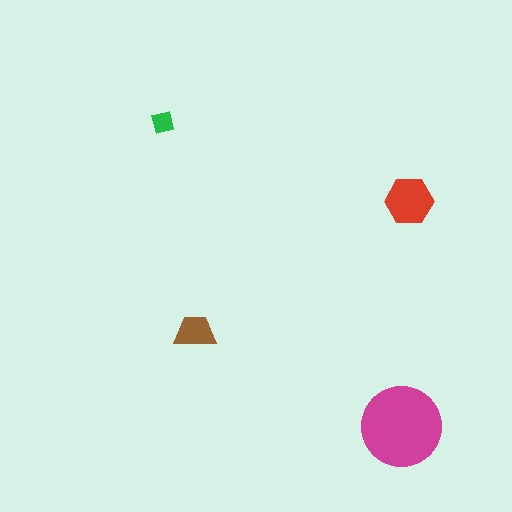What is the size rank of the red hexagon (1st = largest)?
2nd.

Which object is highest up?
The green square is topmost.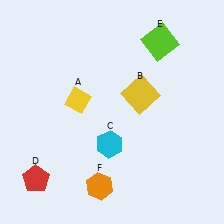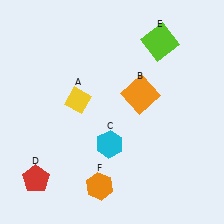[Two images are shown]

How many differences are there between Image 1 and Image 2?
There is 1 difference between the two images.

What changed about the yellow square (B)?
In Image 1, B is yellow. In Image 2, it changed to orange.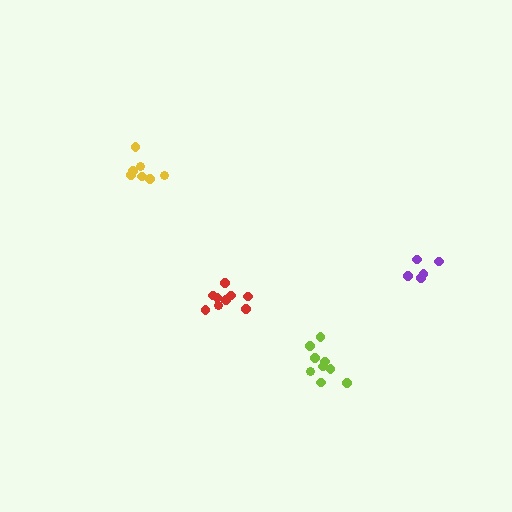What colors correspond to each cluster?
The clusters are colored: purple, yellow, lime, red.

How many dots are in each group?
Group 1: 5 dots, Group 2: 7 dots, Group 3: 9 dots, Group 4: 9 dots (30 total).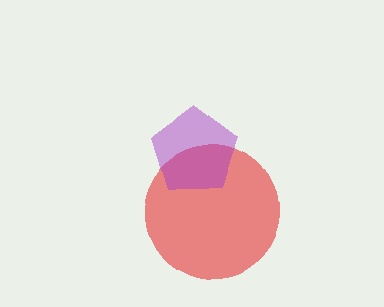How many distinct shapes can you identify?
There are 2 distinct shapes: a red circle, a purple pentagon.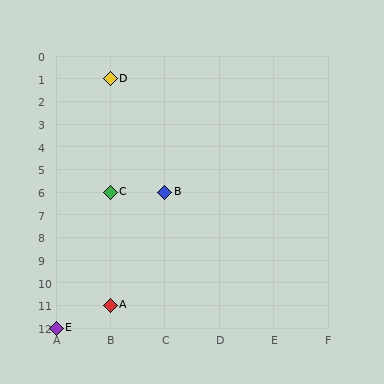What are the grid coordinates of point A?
Point A is at grid coordinates (B, 11).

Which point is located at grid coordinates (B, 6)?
Point C is at (B, 6).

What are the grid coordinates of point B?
Point B is at grid coordinates (C, 6).